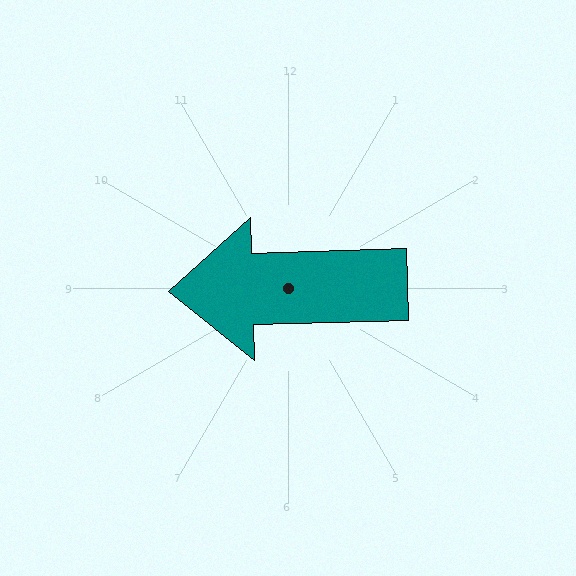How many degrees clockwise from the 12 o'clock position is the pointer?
Approximately 268 degrees.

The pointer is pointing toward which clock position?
Roughly 9 o'clock.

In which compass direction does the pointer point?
West.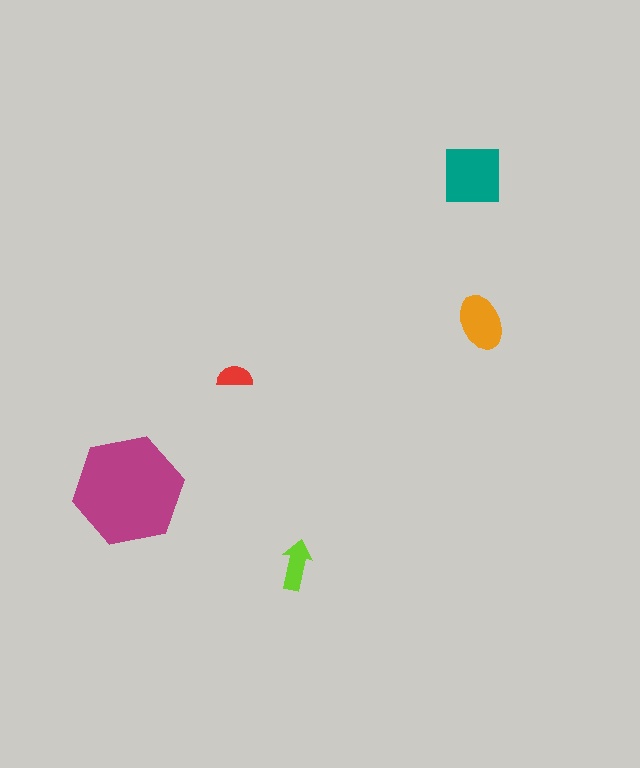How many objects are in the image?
There are 5 objects in the image.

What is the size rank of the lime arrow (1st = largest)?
4th.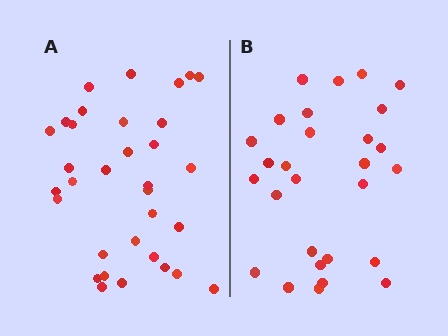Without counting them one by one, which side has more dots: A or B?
Region A (the left region) has more dots.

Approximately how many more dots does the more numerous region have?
Region A has about 5 more dots than region B.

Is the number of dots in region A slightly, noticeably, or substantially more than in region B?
Region A has only slightly more — the two regions are fairly close. The ratio is roughly 1.2 to 1.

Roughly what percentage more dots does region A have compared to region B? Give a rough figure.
About 20% more.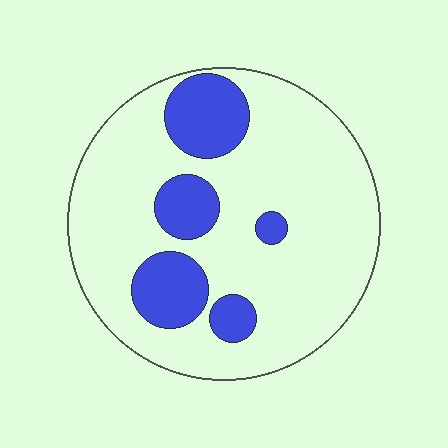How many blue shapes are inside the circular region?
5.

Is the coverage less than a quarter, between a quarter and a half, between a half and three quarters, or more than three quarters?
Less than a quarter.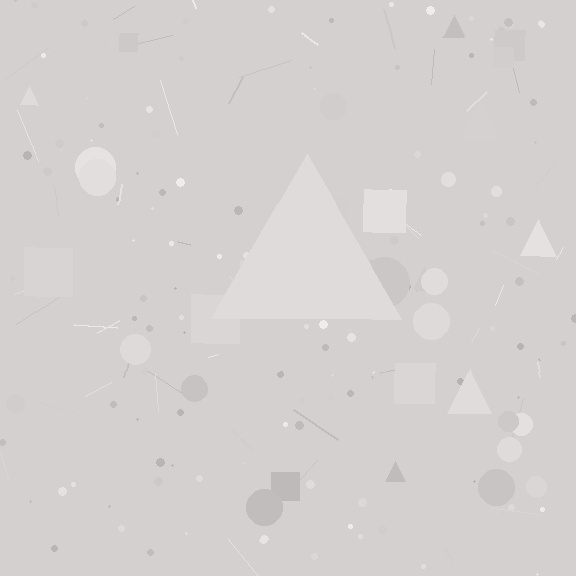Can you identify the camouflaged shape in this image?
The camouflaged shape is a triangle.